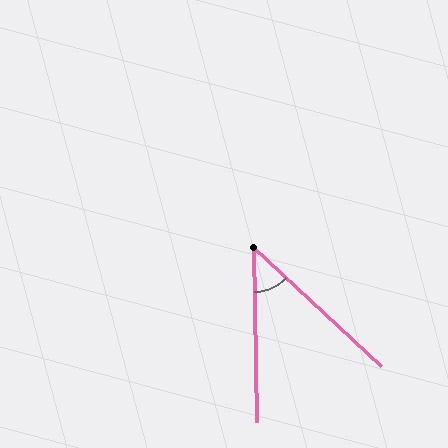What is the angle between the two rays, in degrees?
Approximately 46 degrees.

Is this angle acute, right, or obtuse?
It is acute.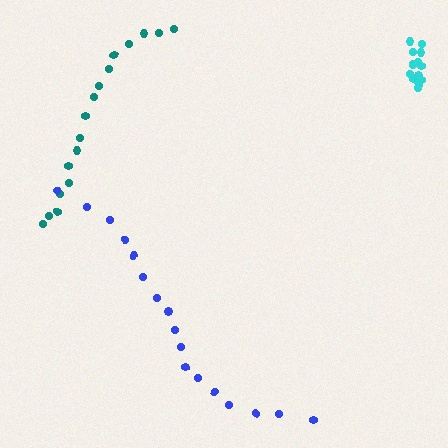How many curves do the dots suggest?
There are 3 distinct paths.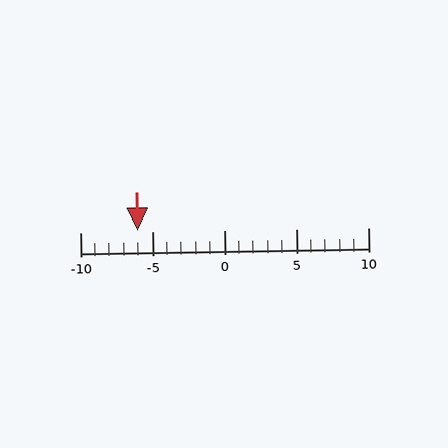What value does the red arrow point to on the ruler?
The red arrow points to approximately -6.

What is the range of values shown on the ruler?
The ruler shows values from -10 to 10.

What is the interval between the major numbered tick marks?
The major tick marks are spaced 5 units apart.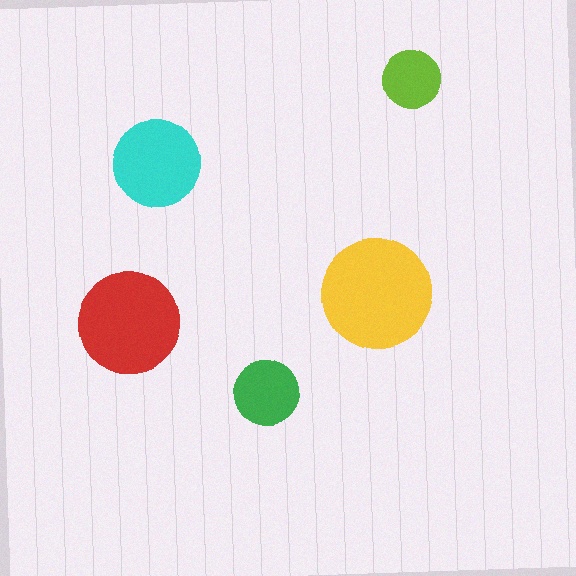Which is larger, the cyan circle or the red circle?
The red one.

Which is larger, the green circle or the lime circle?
The green one.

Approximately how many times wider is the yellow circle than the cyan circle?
About 1.5 times wider.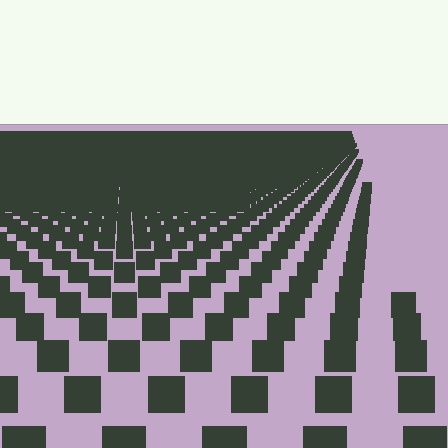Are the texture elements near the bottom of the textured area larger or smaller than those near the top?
Larger. Near the bottom, elements are closer to the viewer and appear at a bigger on-screen size.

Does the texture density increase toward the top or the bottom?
Density increases toward the top.